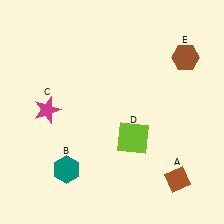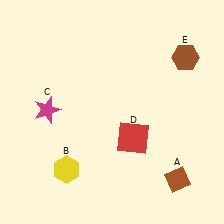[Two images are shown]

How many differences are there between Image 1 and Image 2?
There are 2 differences between the two images.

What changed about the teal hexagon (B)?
In Image 1, B is teal. In Image 2, it changed to yellow.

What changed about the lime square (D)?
In Image 1, D is lime. In Image 2, it changed to red.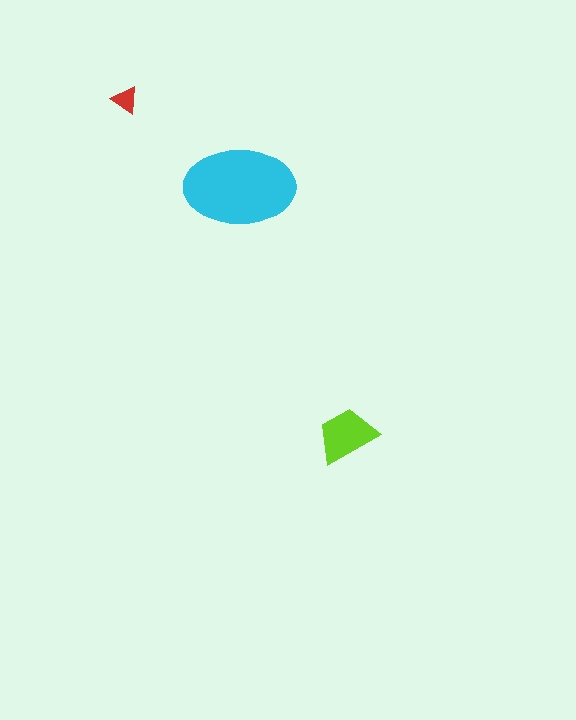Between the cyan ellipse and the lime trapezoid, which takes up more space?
The cyan ellipse.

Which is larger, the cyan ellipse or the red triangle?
The cyan ellipse.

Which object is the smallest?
The red triangle.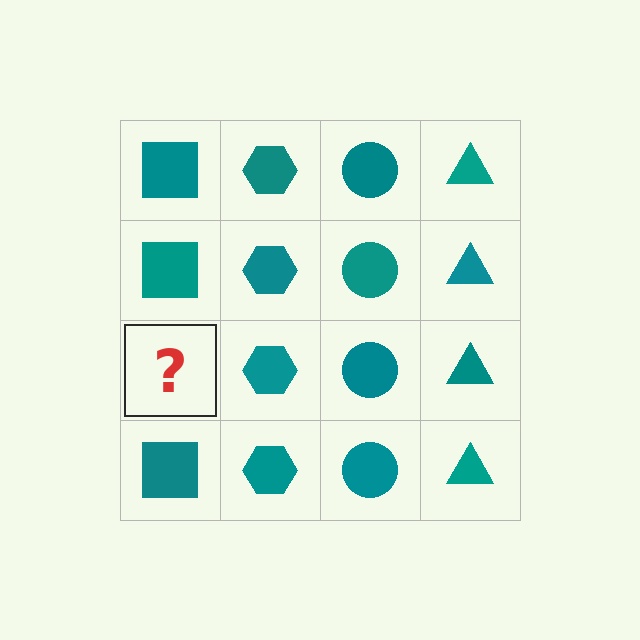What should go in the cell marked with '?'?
The missing cell should contain a teal square.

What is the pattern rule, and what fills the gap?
The rule is that each column has a consistent shape. The gap should be filled with a teal square.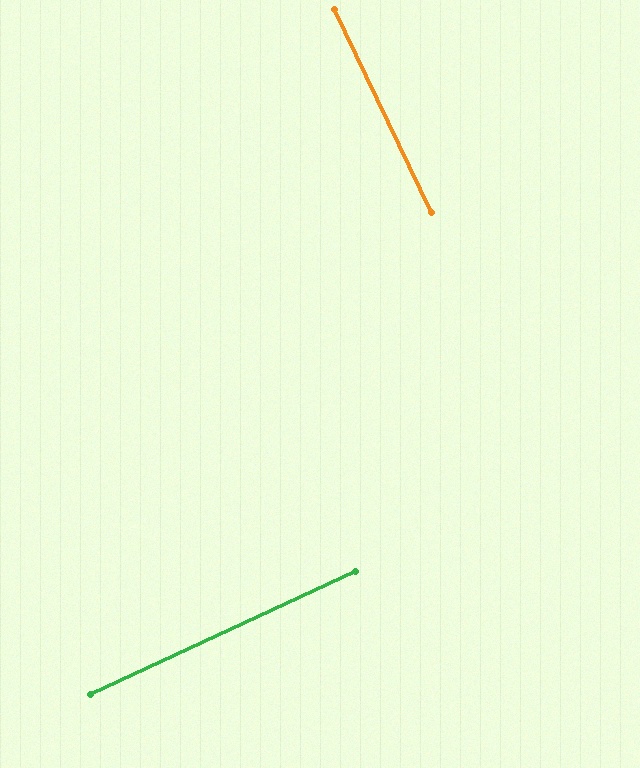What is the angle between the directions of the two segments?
Approximately 89 degrees.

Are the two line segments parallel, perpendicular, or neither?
Perpendicular — they meet at approximately 89°.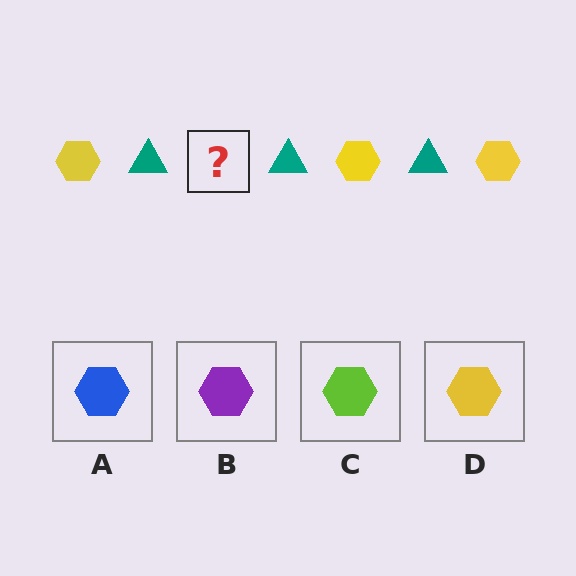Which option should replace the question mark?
Option D.